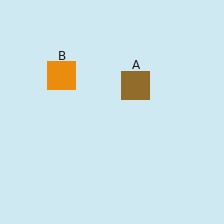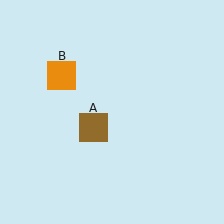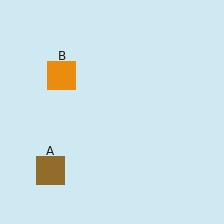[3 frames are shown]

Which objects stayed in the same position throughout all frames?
Orange square (object B) remained stationary.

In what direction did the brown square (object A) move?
The brown square (object A) moved down and to the left.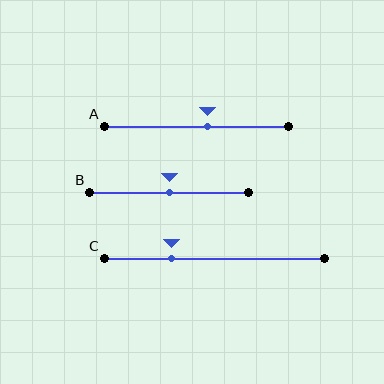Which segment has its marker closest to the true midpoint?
Segment B has its marker closest to the true midpoint.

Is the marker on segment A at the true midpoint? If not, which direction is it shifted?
No, the marker on segment A is shifted to the right by about 6% of the segment length.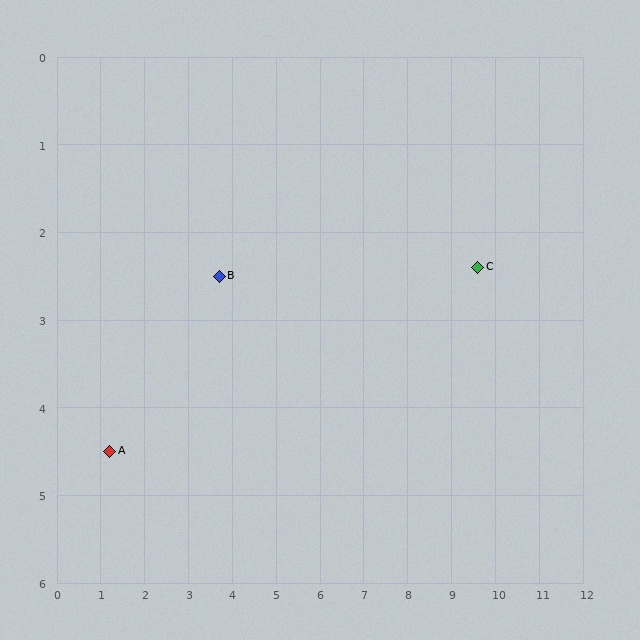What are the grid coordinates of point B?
Point B is at approximately (3.7, 2.5).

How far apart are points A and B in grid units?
Points A and B are about 3.2 grid units apart.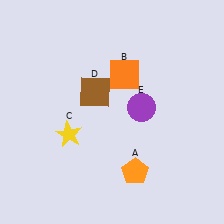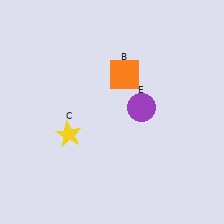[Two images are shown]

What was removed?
The brown square (D), the orange pentagon (A) were removed in Image 2.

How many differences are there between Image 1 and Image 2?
There are 2 differences between the two images.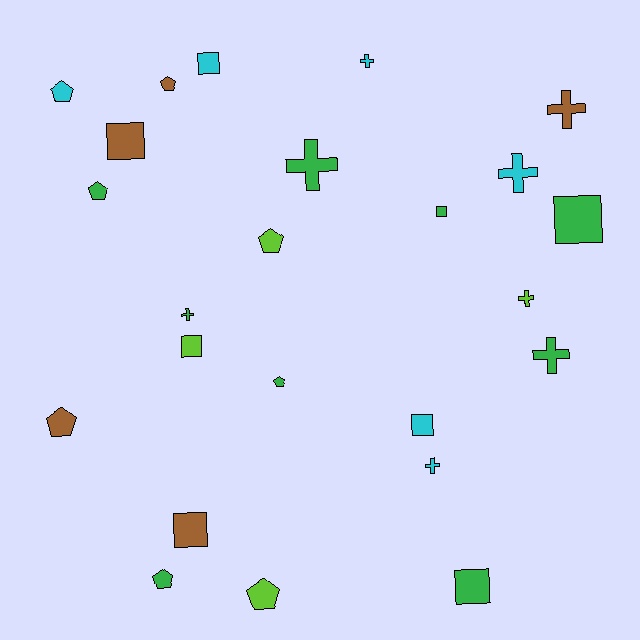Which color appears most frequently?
Green, with 9 objects.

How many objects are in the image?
There are 24 objects.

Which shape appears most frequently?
Square, with 8 objects.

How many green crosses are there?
There are 3 green crosses.